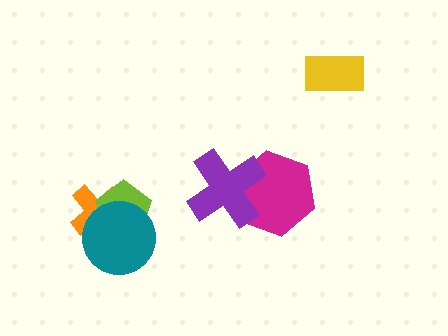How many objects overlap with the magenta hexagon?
1 object overlaps with the magenta hexagon.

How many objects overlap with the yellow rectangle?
0 objects overlap with the yellow rectangle.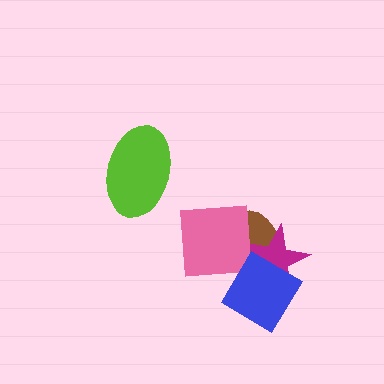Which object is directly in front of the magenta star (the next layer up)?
The pink square is directly in front of the magenta star.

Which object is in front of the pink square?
The blue diamond is in front of the pink square.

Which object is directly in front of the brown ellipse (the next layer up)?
The magenta star is directly in front of the brown ellipse.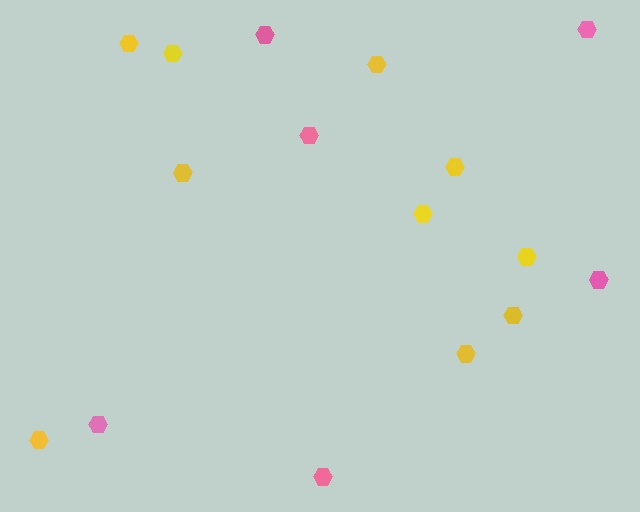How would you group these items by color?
There are 2 groups: one group of yellow hexagons (10) and one group of pink hexagons (6).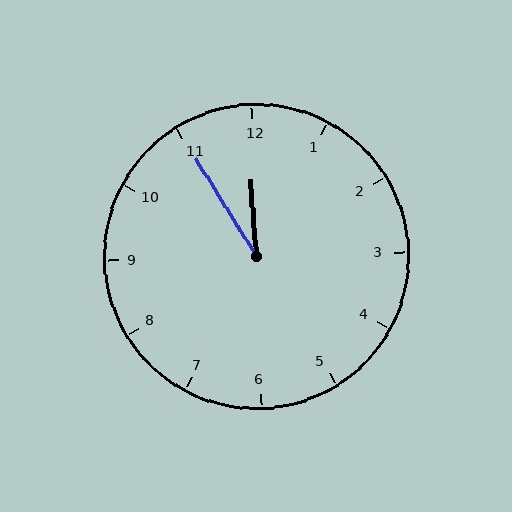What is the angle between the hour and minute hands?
Approximately 28 degrees.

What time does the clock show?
11:55.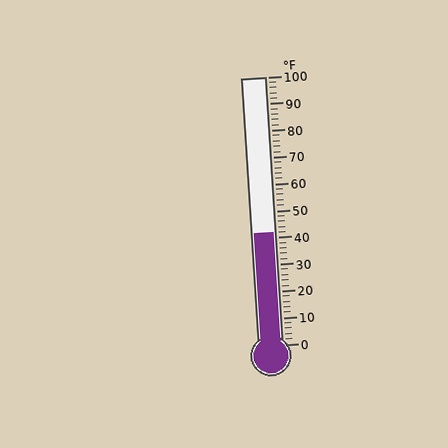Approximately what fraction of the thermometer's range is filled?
The thermometer is filled to approximately 40% of its range.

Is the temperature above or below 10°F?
The temperature is above 10°F.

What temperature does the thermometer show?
The thermometer shows approximately 42°F.